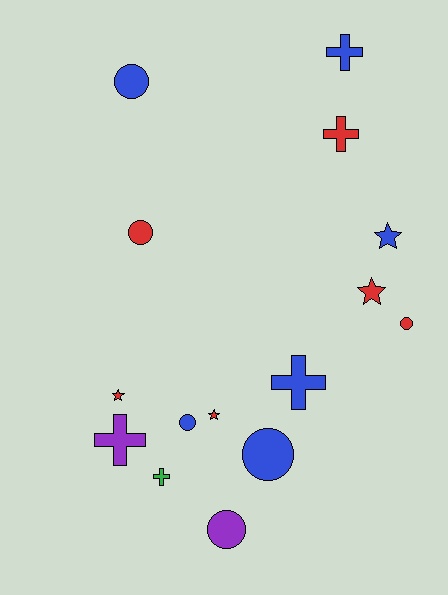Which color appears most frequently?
Red, with 6 objects.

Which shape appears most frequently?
Circle, with 6 objects.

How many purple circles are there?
There is 1 purple circle.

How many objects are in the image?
There are 15 objects.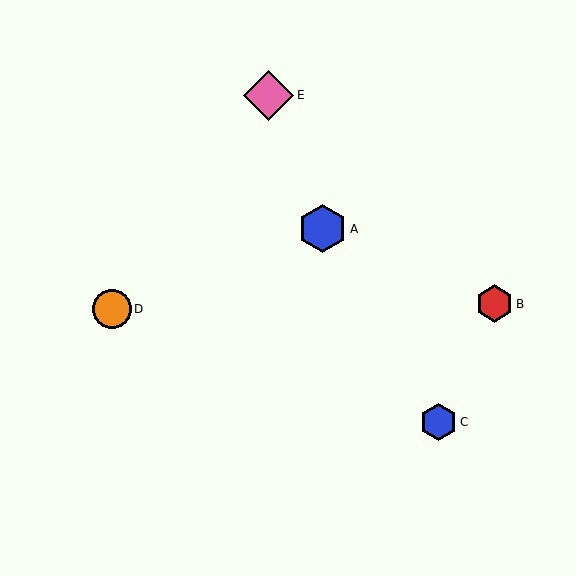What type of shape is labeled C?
Shape C is a blue hexagon.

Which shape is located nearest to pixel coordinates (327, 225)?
The blue hexagon (labeled A) at (323, 229) is nearest to that location.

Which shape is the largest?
The pink diamond (labeled E) is the largest.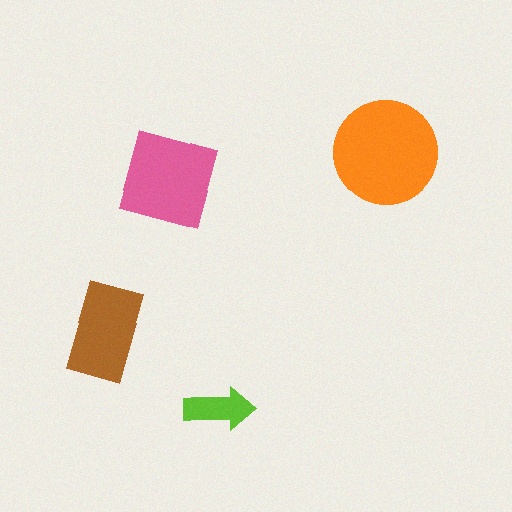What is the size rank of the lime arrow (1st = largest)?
4th.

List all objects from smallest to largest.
The lime arrow, the brown rectangle, the pink diamond, the orange circle.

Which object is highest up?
The orange circle is topmost.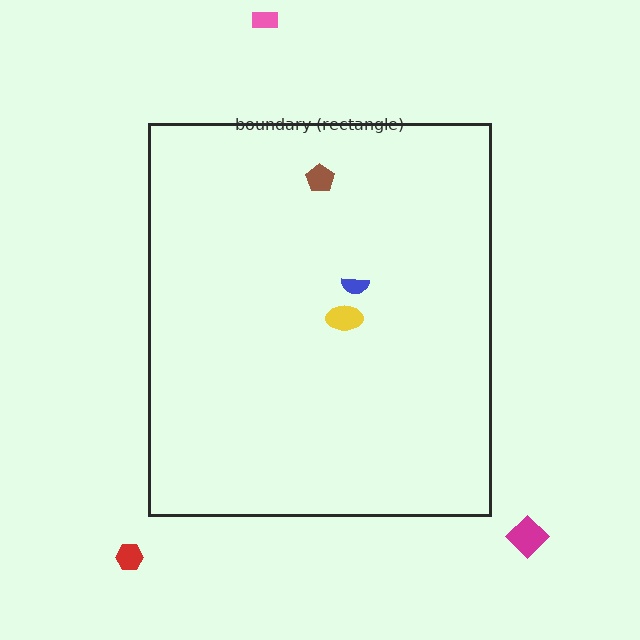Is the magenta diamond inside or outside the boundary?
Outside.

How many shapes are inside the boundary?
3 inside, 3 outside.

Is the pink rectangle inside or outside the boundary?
Outside.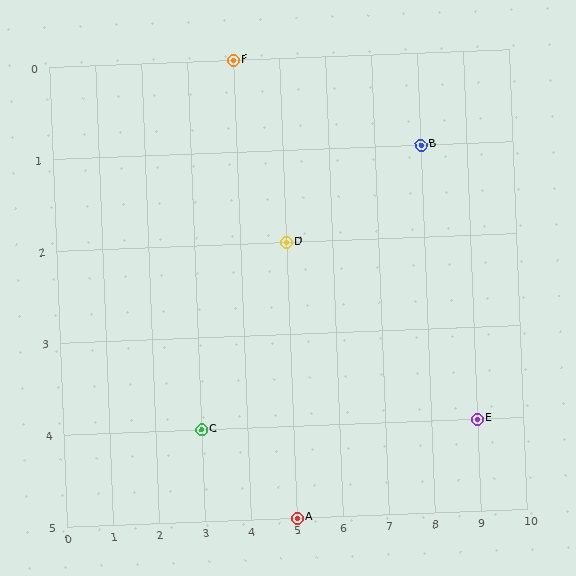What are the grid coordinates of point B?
Point B is at grid coordinates (8, 1).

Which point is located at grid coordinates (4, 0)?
Point F is at (4, 0).